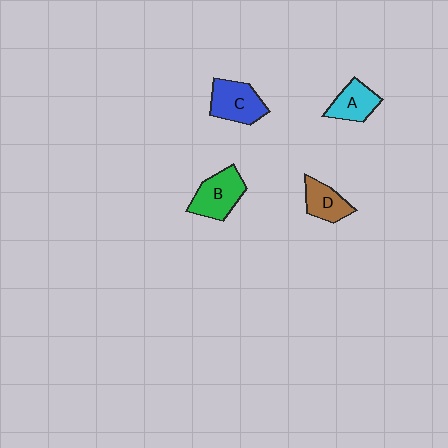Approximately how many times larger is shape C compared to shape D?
Approximately 1.4 times.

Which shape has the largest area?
Shape B (green).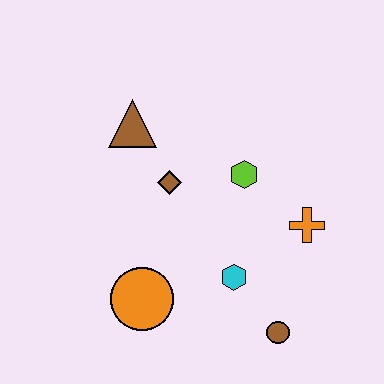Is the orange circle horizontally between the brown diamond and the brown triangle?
Yes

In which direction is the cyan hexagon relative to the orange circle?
The cyan hexagon is to the right of the orange circle.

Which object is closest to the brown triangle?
The brown diamond is closest to the brown triangle.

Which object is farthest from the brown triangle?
The brown circle is farthest from the brown triangle.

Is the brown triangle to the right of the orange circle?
No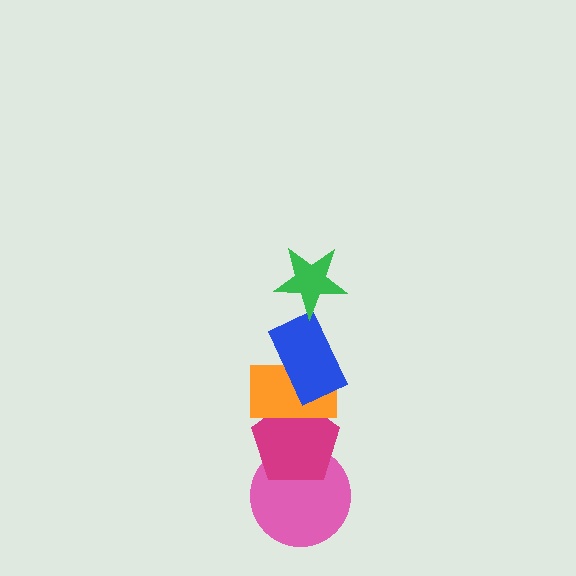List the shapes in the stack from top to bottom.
From top to bottom: the green star, the blue rectangle, the orange rectangle, the magenta pentagon, the pink circle.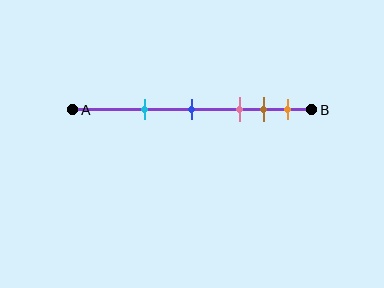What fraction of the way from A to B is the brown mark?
The brown mark is approximately 80% (0.8) of the way from A to B.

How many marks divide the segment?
There are 5 marks dividing the segment.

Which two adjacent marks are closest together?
The brown and orange marks are the closest adjacent pair.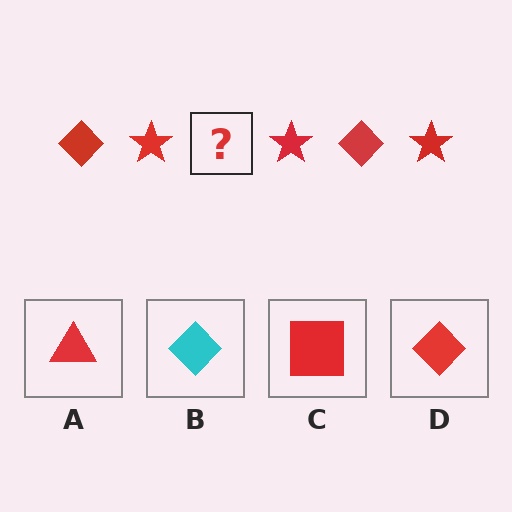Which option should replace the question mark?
Option D.